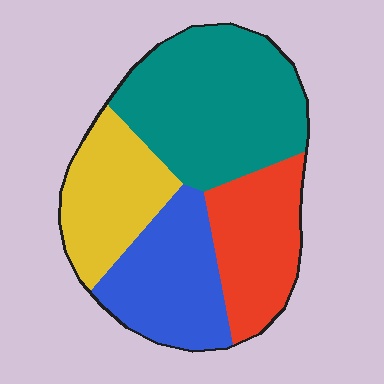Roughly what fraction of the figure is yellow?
Yellow takes up less than a quarter of the figure.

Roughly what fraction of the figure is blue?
Blue covers roughly 20% of the figure.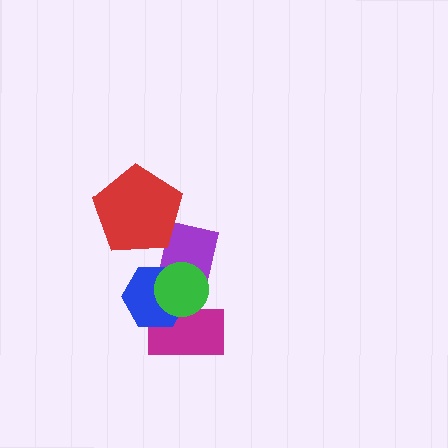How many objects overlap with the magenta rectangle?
2 objects overlap with the magenta rectangle.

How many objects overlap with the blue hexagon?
3 objects overlap with the blue hexagon.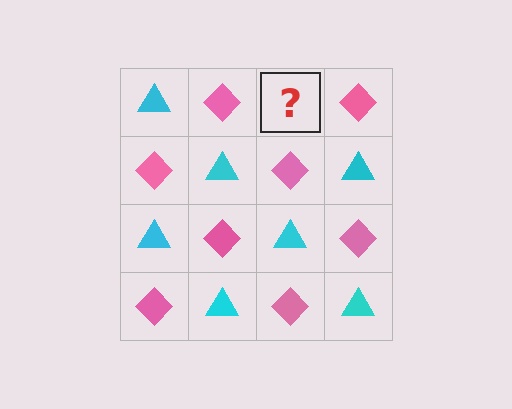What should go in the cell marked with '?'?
The missing cell should contain a cyan triangle.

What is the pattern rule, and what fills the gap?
The rule is that it alternates cyan triangle and pink diamond in a checkerboard pattern. The gap should be filled with a cyan triangle.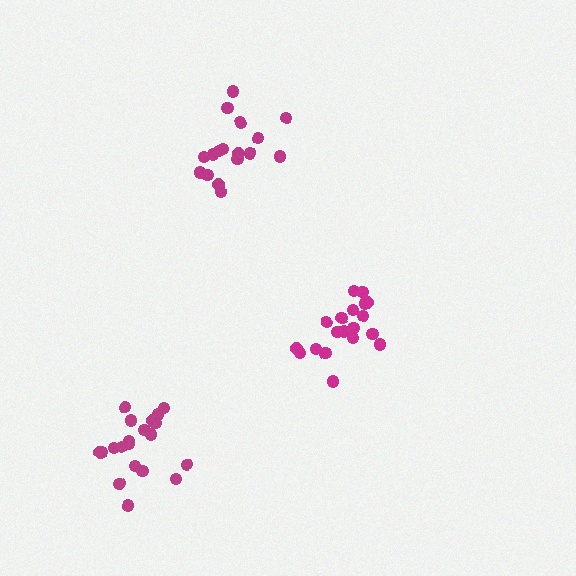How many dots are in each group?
Group 1: 19 dots, Group 2: 18 dots, Group 3: 20 dots (57 total).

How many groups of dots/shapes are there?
There are 3 groups.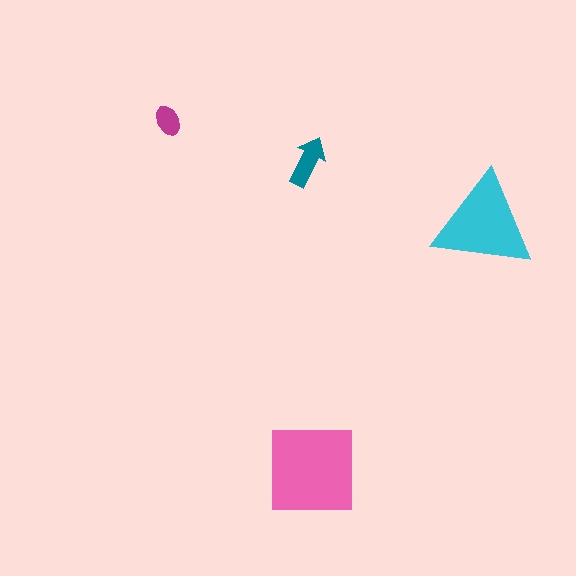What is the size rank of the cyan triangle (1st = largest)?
2nd.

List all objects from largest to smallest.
The pink square, the cyan triangle, the teal arrow, the magenta ellipse.